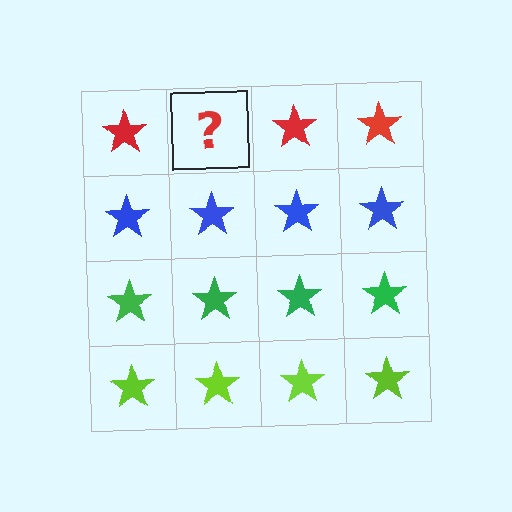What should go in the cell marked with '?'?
The missing cell should contain a red star.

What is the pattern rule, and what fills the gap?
The rule is that each row has a consistent color. The gap should be filled with a red star.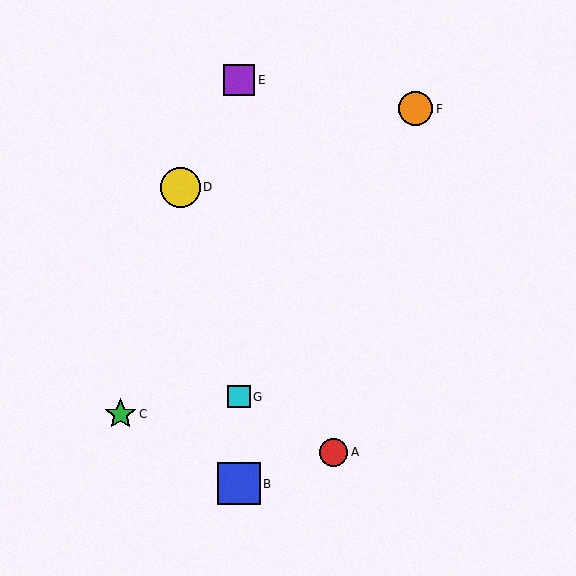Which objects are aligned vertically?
Objects B, E, G are aligned vertically.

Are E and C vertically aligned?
No, E is at x≈239 and C is at x≈120.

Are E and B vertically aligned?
Yes, both are at x≈239.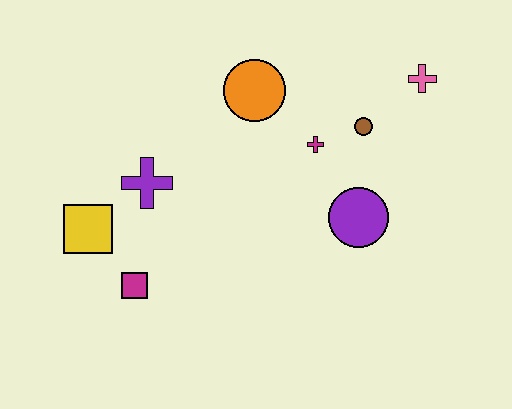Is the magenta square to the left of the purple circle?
Yes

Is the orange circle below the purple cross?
No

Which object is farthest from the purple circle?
The yellow square is farthest from the purple circle.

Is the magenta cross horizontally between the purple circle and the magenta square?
Yes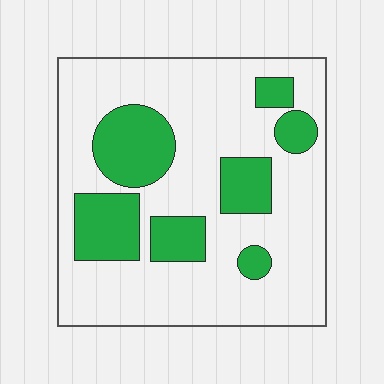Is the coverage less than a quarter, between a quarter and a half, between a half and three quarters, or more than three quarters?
Between a quarter and a half.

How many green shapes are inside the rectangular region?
7.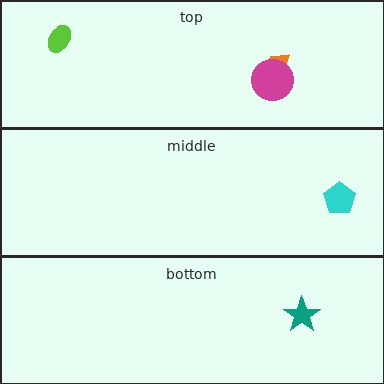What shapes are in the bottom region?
The teal star.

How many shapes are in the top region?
3.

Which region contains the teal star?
The bottom region.